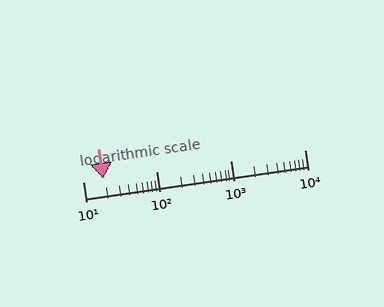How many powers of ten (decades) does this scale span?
The scale spans 3 decades, from 10 to 10000.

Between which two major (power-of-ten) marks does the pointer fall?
The pointer is between 10 and 100.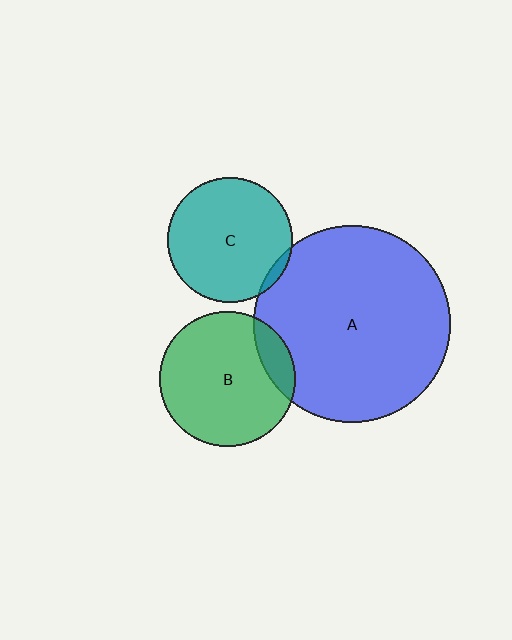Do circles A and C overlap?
Yes.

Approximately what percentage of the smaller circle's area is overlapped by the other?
Approximately 5%.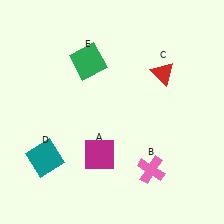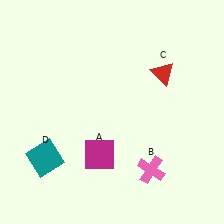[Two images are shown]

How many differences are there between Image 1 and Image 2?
There is 1 difference between the two images.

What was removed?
The green square (E) was removed in Image 2.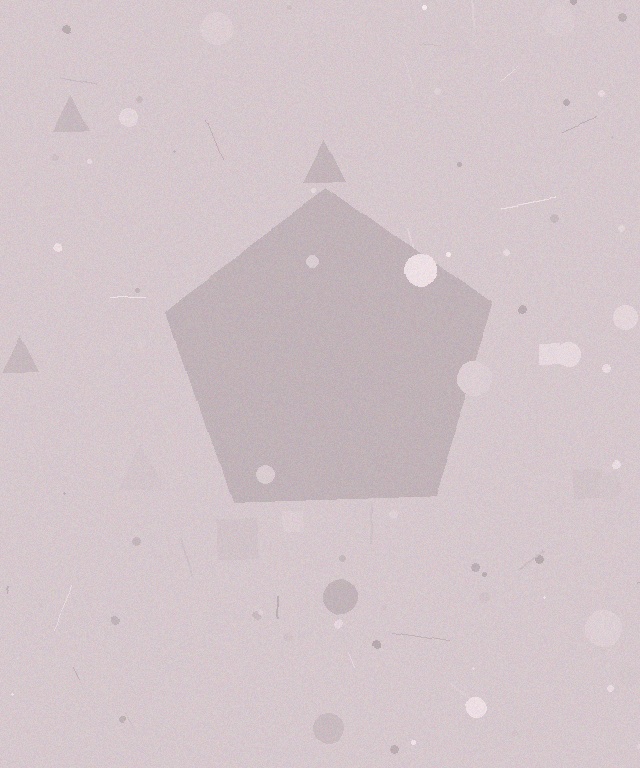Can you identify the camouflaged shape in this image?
The camouflaged shape is a pentagon.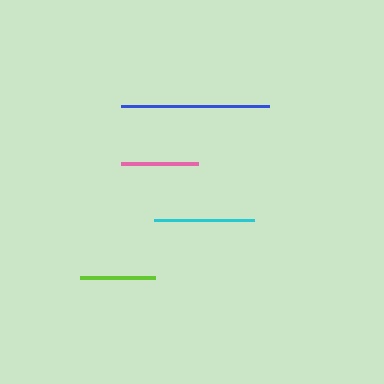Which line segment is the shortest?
The lime line is the shortest at approximately 74 pixels.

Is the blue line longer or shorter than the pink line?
The blue line is longer than the pink line.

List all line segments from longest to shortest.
From longest to shortest: blue, cyan, pink, lime.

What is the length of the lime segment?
The lime segment is approximately 74 pixels long.